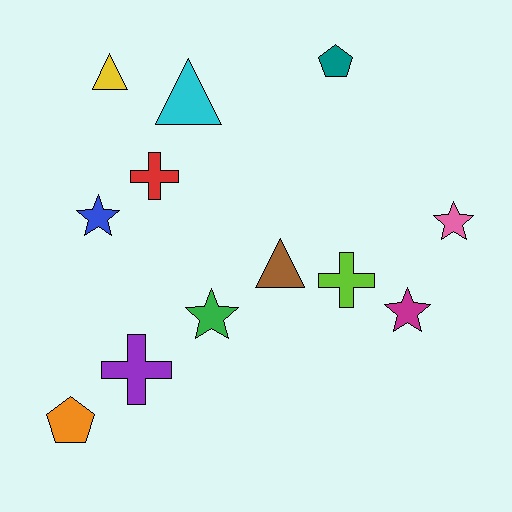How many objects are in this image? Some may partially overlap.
There are 12 objects.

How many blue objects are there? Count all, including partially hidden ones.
There is 1 blue object.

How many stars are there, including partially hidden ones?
There are 4 stars.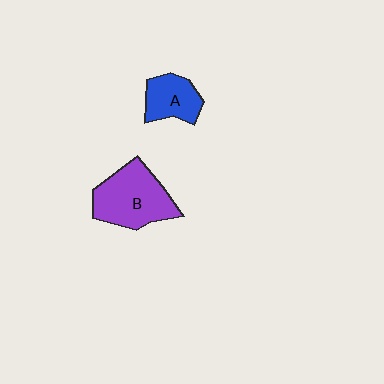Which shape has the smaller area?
Shape A (blue).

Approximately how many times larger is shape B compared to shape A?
Approximately 1.7 times.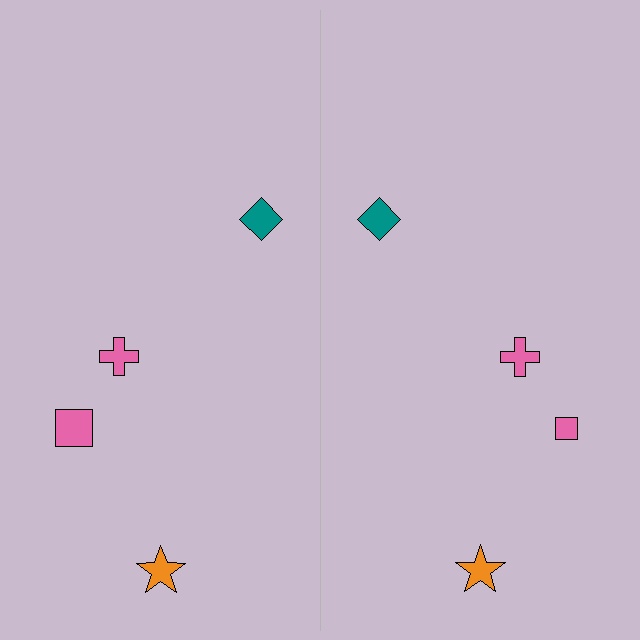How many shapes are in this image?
There are 8 shapes in this image.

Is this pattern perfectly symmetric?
No, the pattern is not perfectly symmetric. The pink square on the right side has a different size than its mirror counterpart.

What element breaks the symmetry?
The pink square on the right side has a different size than its mirror counterpart.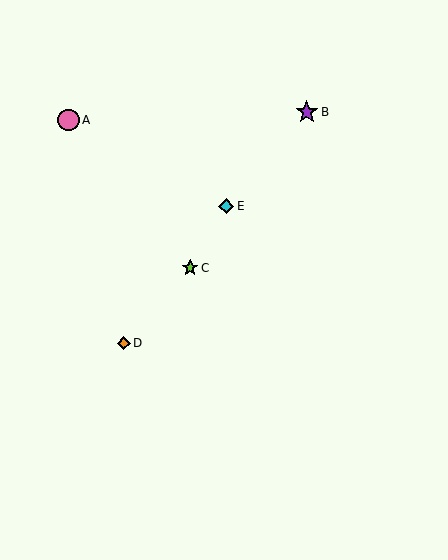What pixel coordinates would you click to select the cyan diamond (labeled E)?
Click at (226, 206) to select the cyan diamond E.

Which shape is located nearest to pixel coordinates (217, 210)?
The cyan diamond (labeled E) at (226, 206) is nearest to that location.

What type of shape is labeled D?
Shape D is an orange diamond.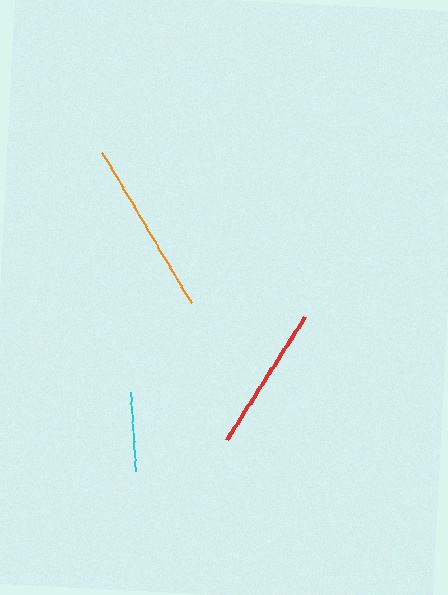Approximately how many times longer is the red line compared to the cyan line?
The red line is approximately 1.9 times the length of the cyan line.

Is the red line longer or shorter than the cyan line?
The red line is longer than the cyan line.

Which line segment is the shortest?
The cyan line is the shortest at approximately 78 pixels.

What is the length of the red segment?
The red segment is approximately 146 pixels long.